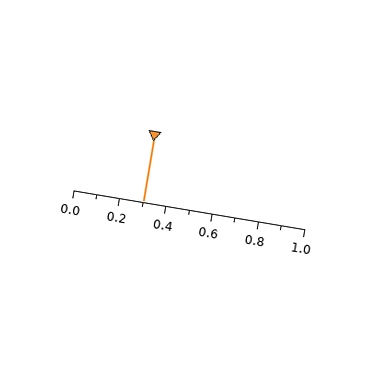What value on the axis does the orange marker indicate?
The marker indicates approximately 0.3.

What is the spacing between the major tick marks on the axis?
The major ticks are spaced 0.2 apart.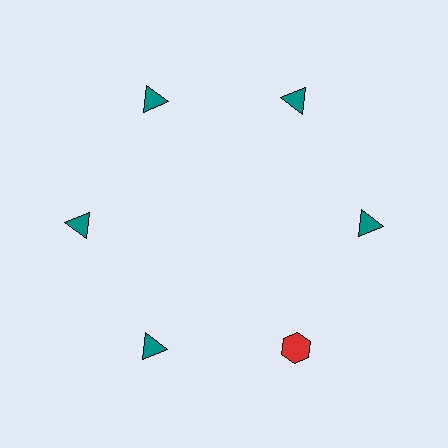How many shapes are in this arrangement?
There are 6 shapes arranged in a ring pattern.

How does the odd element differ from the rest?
It differs in both color (red instead of teal) and shape (hexagon instead of triangle).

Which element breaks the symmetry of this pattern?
The red hexagon at roughly the 5 o'clock position breaks the symmetry. All other shapes are teal triangles.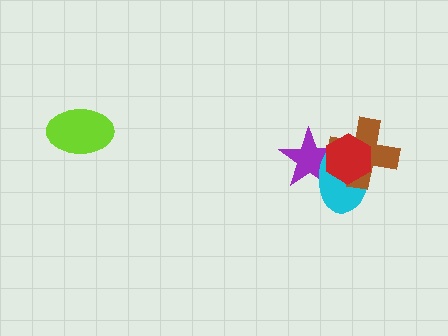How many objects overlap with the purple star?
3 objects overlap with the purple star.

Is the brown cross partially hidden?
Yes, it is partially covered by another shape.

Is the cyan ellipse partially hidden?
Yes, it is partially covered by another shape.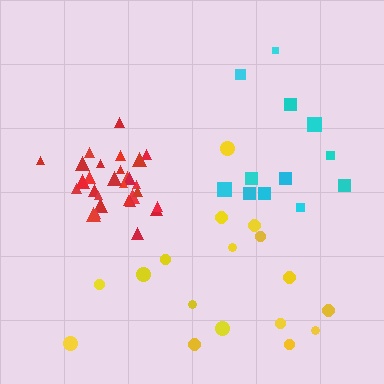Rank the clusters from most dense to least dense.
red, cyan, yellow.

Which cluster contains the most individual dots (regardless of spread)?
Red (29).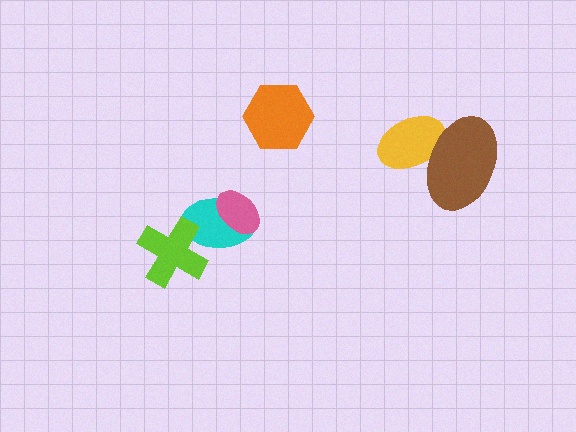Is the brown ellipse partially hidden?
No, no other shape covers it.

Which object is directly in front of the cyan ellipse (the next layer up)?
The pink ellipse is directly in front of the cyan ellipse.